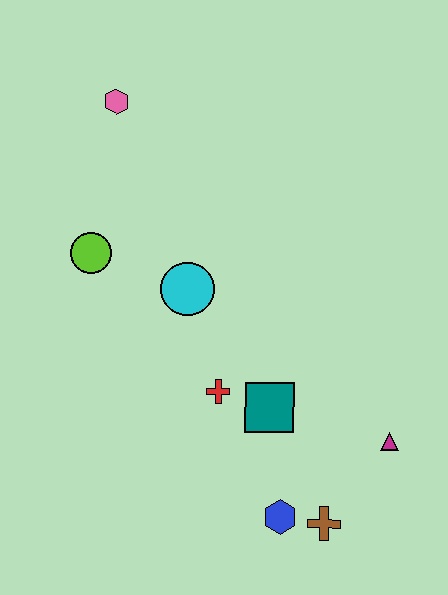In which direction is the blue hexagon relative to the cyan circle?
The blue hexagon is below the cyan circle.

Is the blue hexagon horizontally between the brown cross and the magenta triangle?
No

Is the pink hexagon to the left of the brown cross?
Yes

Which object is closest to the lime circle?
The cyan circle is closest to the lime circle.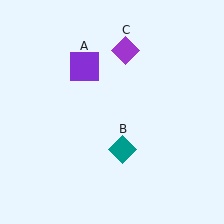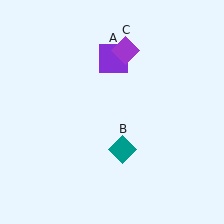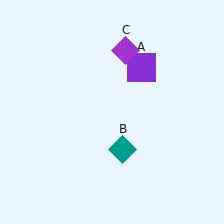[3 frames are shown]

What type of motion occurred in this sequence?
The purple square (object A) rotated clockwise around the center of the scene.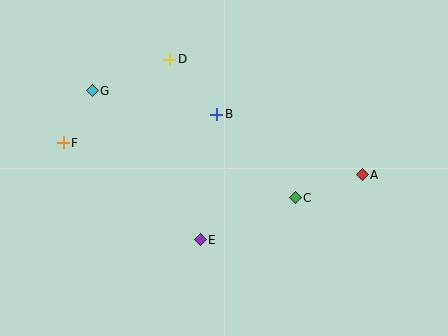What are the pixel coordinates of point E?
Point E is at (200, 240).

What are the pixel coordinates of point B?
Point B is at (217, 114).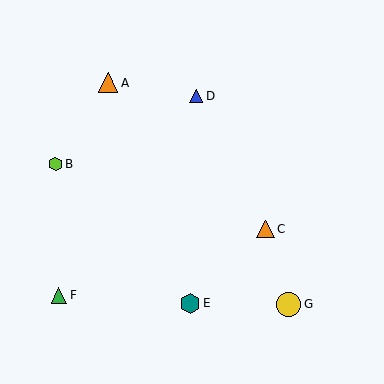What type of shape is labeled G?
Shape G is a yellow circle.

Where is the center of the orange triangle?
The center of the orange triangle is at (266, 229).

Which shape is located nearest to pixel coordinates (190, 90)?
The blue triangle (labeled D) at (196, 96) is nearest to that location.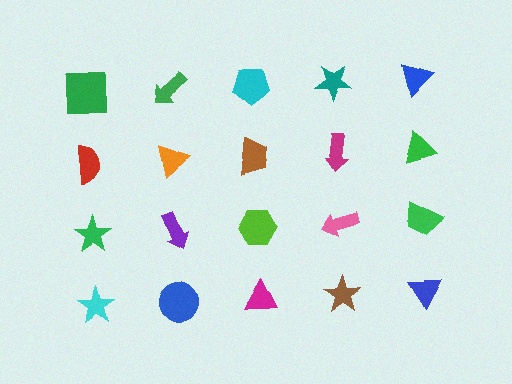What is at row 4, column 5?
A blue triangle.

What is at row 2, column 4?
A magenta arrow.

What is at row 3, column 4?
A pink arrow.